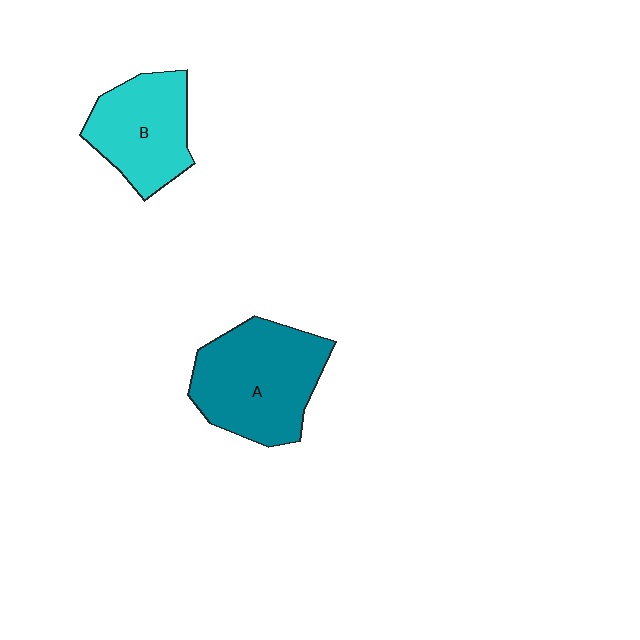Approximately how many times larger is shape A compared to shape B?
Approximately 1.3 times.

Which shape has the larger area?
Shape A (teal).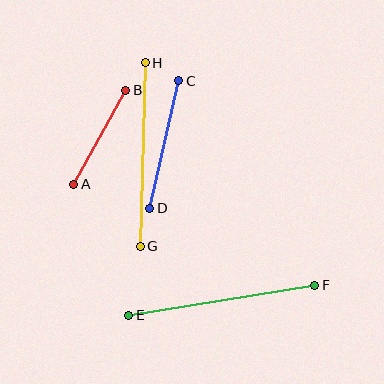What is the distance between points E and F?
The distance is approximately 189 pixels.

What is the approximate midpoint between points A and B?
The midpoint is at approximately (100, 137) pixels.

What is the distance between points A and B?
The distance is approximately 108 pixels.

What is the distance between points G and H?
The distance is approximately 183 pixels.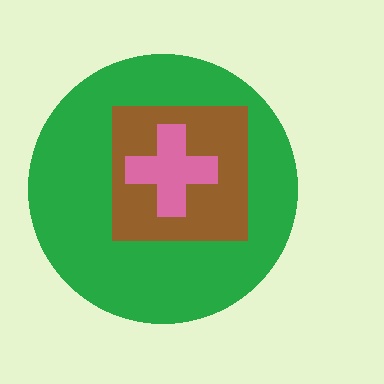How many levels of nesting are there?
3.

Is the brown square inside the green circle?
Yes.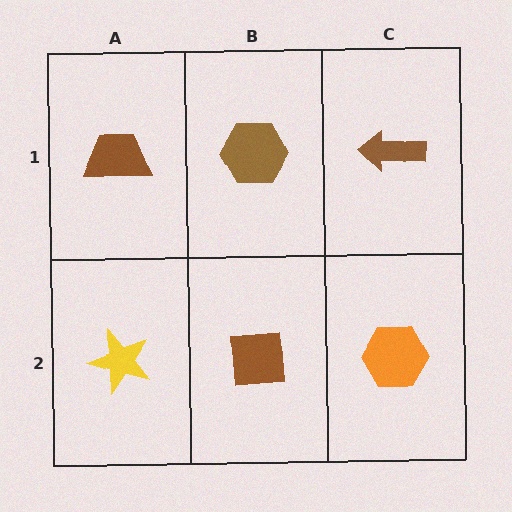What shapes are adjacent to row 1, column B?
A brown square (row 2, column B), a brown trapezoid (row 1, column A), a brown arrow (row 1, column C).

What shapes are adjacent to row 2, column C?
A brown arrow (row 1, column C), a brown square (row 2, column B).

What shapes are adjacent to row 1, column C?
An orange hexagon (row 2, column C), a brown hexagon (row 1, column B).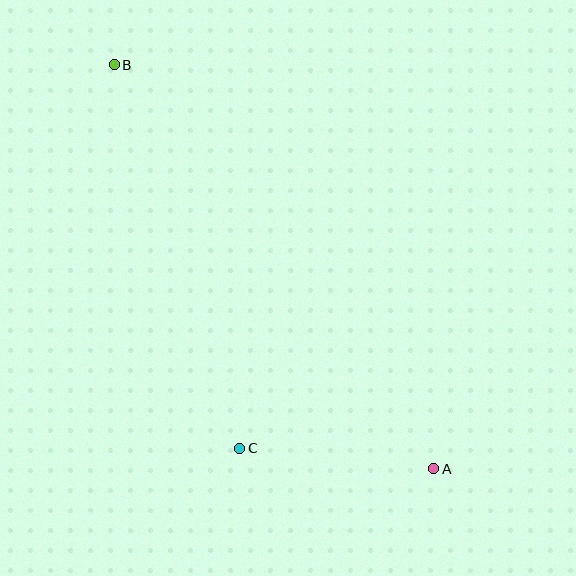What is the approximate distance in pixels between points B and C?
The distance between B and C is approximately 403 pixels.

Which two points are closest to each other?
Points A and C are closest to each other.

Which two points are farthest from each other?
Points A and B are farthest from each other.